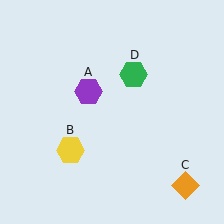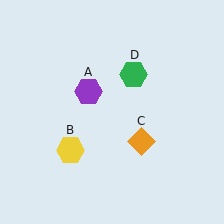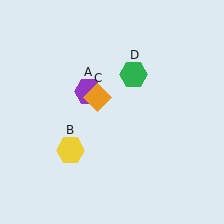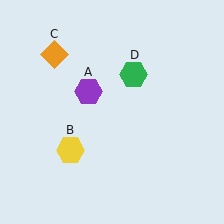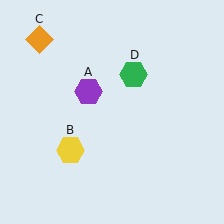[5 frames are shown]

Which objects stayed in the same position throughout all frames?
Purple hexagon (object A) and yellow hexagon (object B) and green hexagon (object D) remained stationary.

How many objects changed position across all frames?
1 object changed position: orange diamond (object C).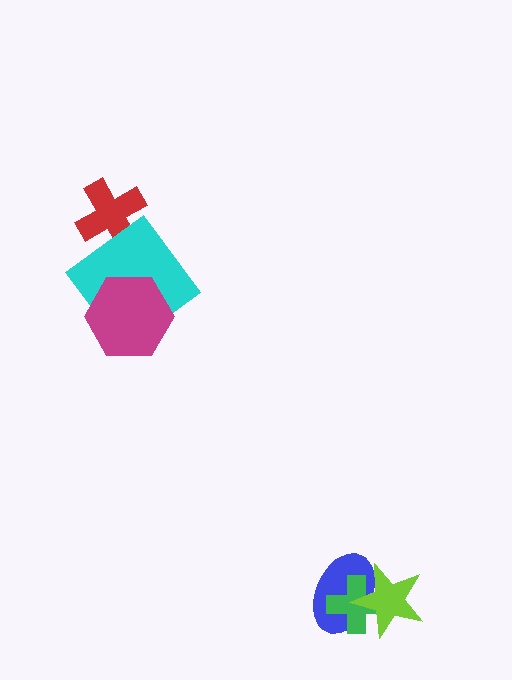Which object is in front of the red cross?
The cyan diamond is in front of the red cross.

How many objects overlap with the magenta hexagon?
1 object overlaps with the magenta hexagon.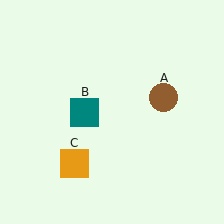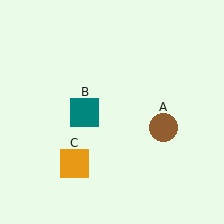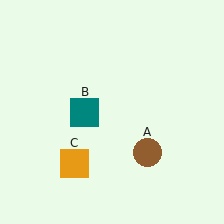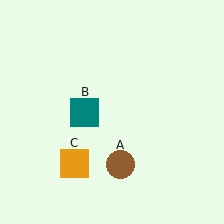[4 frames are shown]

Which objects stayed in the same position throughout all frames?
Teal square (object B) and orange square (object C) remained stationary.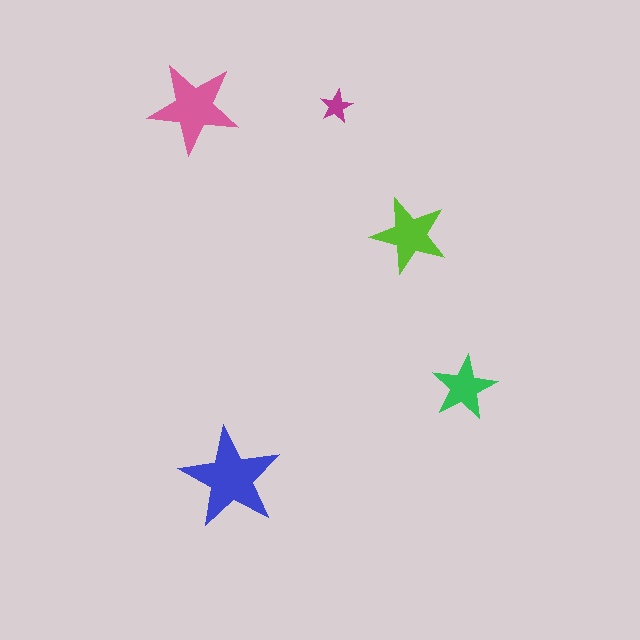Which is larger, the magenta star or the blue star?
The blue one.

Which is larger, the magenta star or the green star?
The green one.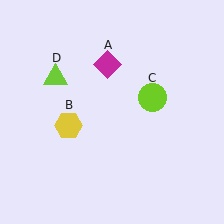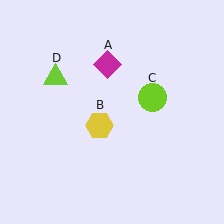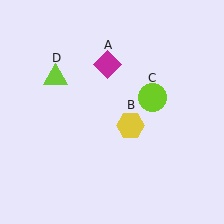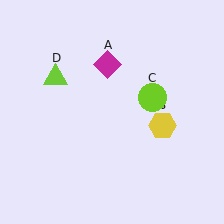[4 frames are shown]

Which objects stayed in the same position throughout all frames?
Magenta diamond (object A) and lime circle (object C) and lime triangle (object D) remained stationary.